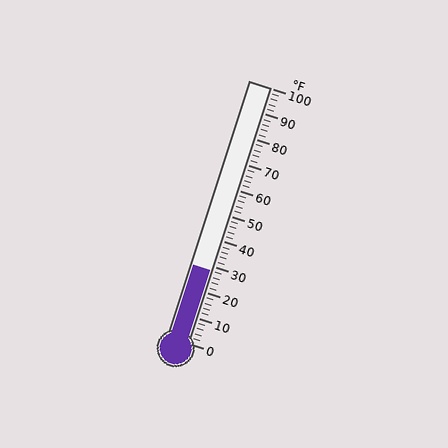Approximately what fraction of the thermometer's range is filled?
The thermometer is filled to approximately 30% of its range.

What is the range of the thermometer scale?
The thermometer scale ranges from 0°F to 100°F.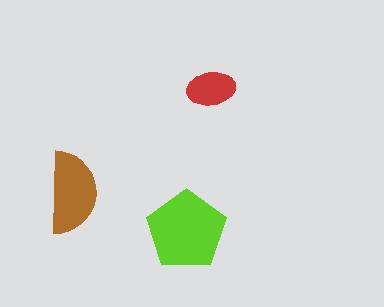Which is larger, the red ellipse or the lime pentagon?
The lime pentagon.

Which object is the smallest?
The red ellipse.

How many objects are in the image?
There are 3 objects in the image.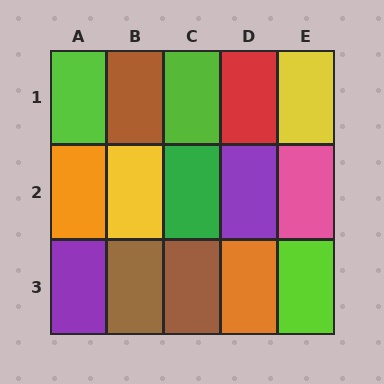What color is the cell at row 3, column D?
Orange.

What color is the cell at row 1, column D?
Red.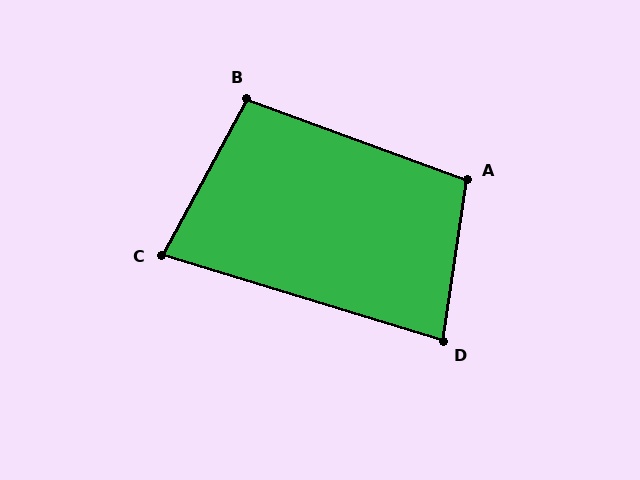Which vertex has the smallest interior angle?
C, at approximately 78 degrees.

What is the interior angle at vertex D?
Approximately 81 degrees (acute).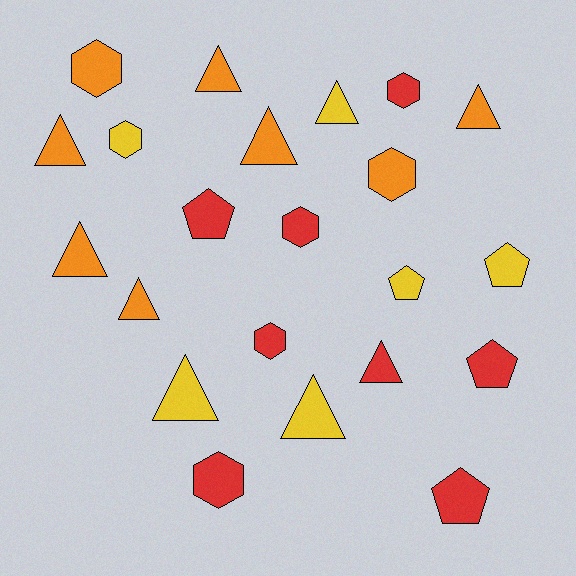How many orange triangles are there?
There are 6 orange triangles.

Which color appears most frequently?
Red, with 8 objects.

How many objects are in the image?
There are 22 objects.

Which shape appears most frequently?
Triangle, with 10 objects.